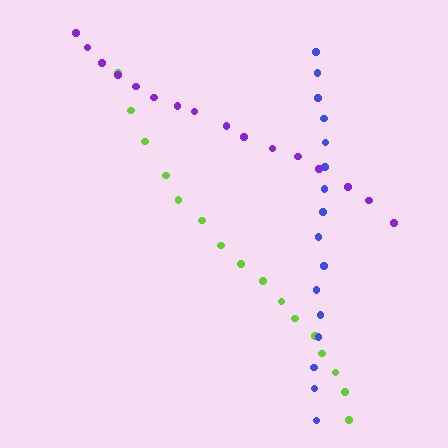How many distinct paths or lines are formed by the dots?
There are 3 distinct paths.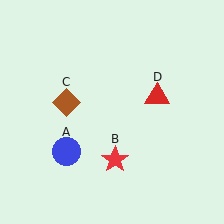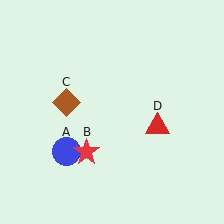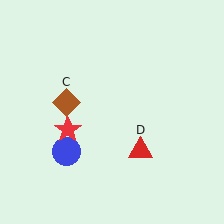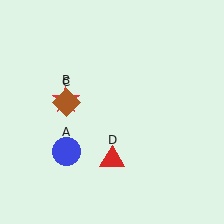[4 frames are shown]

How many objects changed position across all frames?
2 objects changed position: red star (object B), red triangle (object D).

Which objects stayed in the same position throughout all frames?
Blue circle (object A) and brown diamond (object C) remained stationary.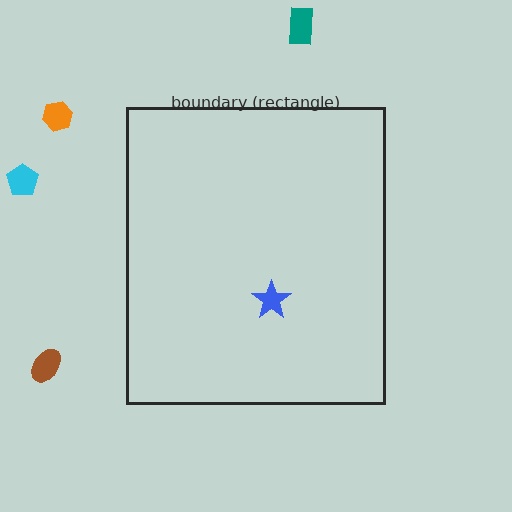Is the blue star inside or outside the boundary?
Inside.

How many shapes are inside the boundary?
1 inside, 4 outside.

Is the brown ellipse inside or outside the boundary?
Outside.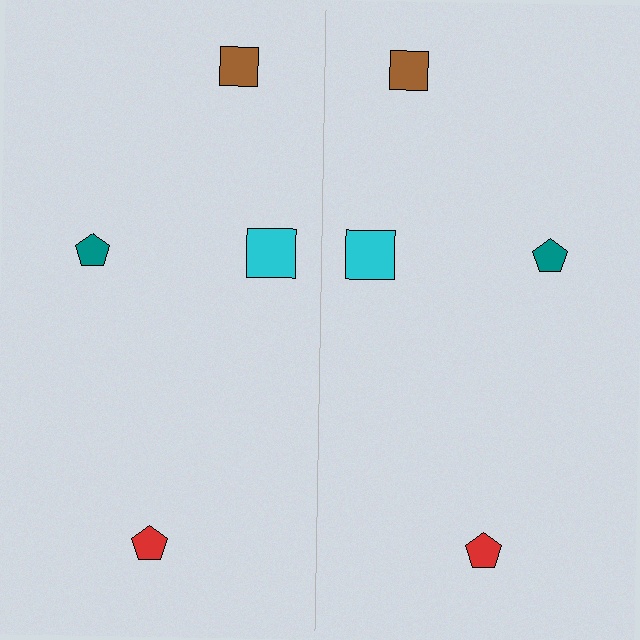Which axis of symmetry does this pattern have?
The pattern has a vertical axis of symmetry running through the center of the image.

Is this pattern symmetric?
Yes, this pattern has bilateral (reflection) symmetry.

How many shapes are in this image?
There are 8 shapes in this image.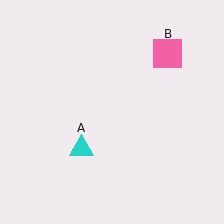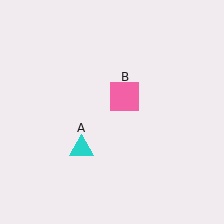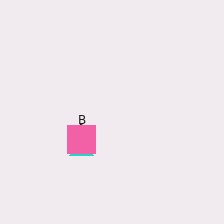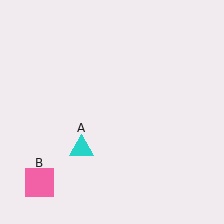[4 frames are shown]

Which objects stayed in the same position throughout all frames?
Cyan triangle (object A) remained stationary.